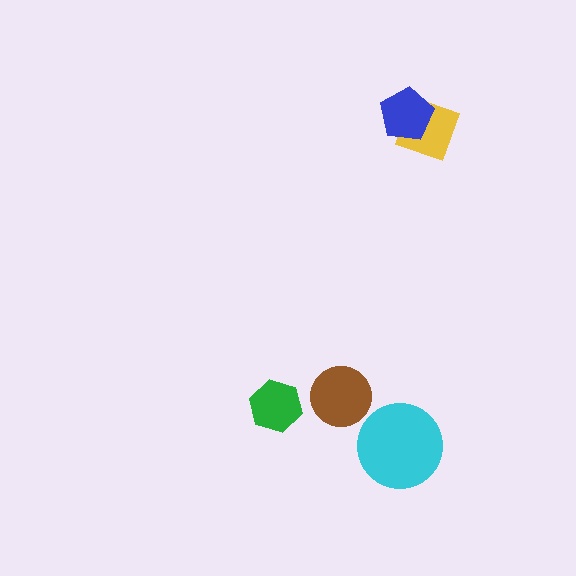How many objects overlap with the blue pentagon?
1 object overlaps with the blue pentagon.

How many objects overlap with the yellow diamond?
1 object overlaps with the yellow diamond.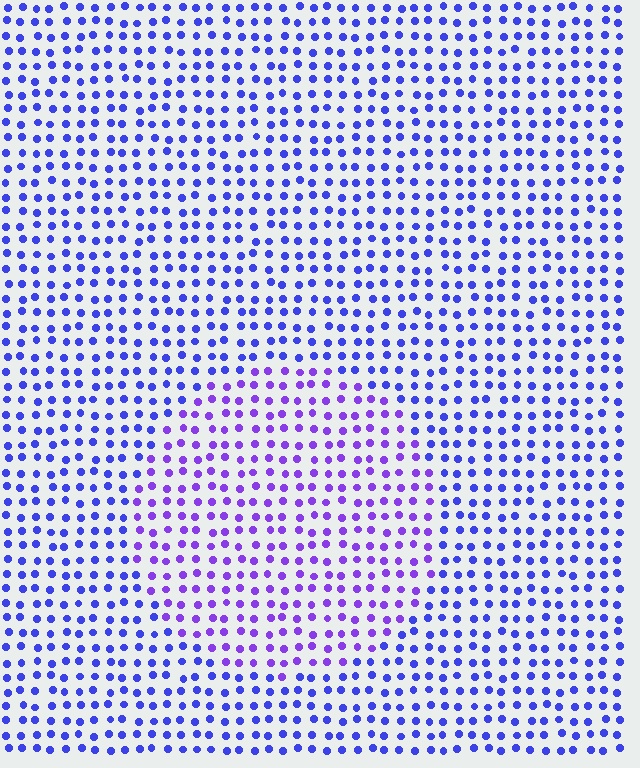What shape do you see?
I see a circle.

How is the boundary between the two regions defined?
The boundary is defined purely by a slight shift in hue (about 29 degrees). Spacing, size, and orientation are identical on both sides.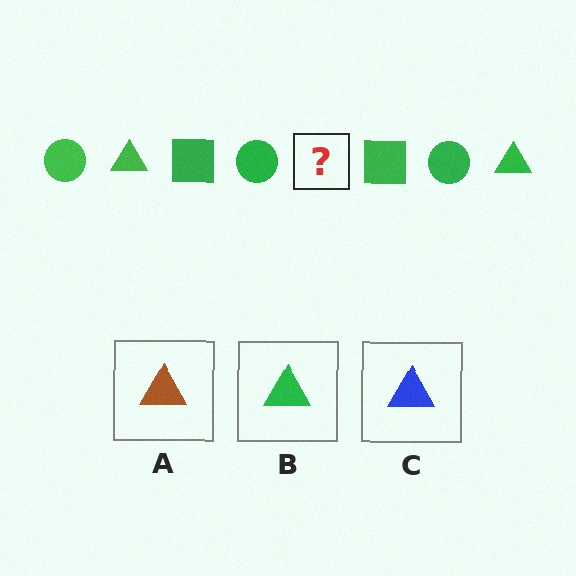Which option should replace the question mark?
Option B.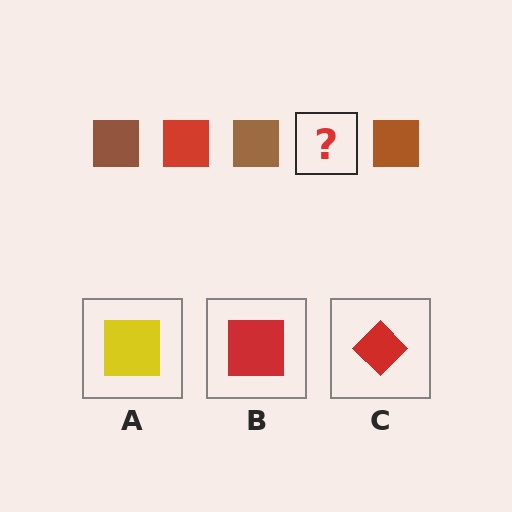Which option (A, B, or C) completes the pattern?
B.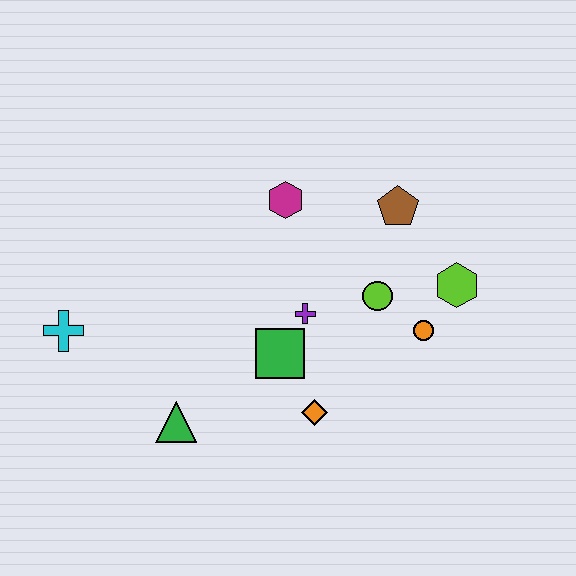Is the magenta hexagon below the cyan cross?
No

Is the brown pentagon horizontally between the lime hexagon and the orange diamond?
Yes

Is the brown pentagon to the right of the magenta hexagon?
Yes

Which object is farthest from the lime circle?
The cyan cross is farthest from the lime circle.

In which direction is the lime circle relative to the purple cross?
The lime circle is to the right of the purple cross.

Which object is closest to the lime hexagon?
The orange circle is closest to the lime hexagon.